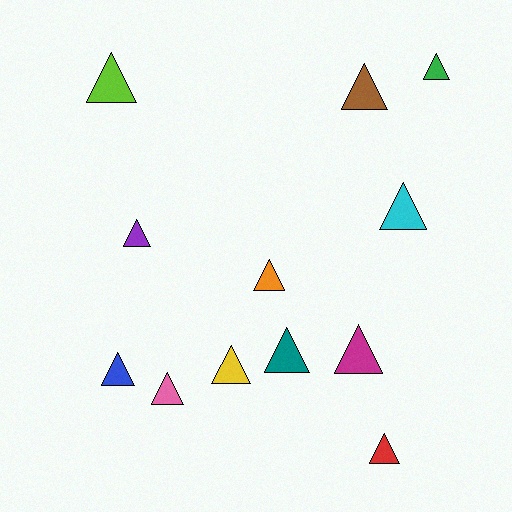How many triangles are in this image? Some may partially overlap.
There are 12 triangles.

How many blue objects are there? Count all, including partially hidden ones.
There is 1 blue object.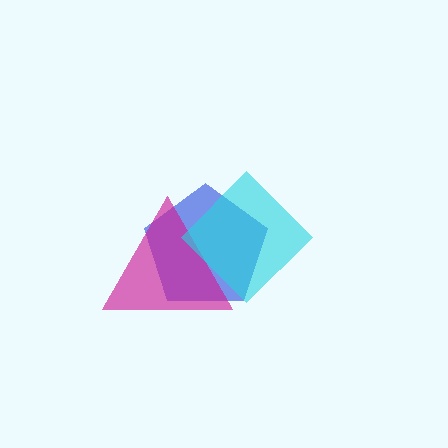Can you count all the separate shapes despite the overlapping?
Yes, there are 3 separate shapes.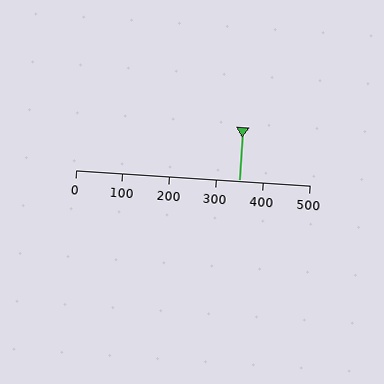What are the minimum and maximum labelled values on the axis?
The axis runs from 0 to 500.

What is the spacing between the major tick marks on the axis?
The major ticks are spaced 100 apart.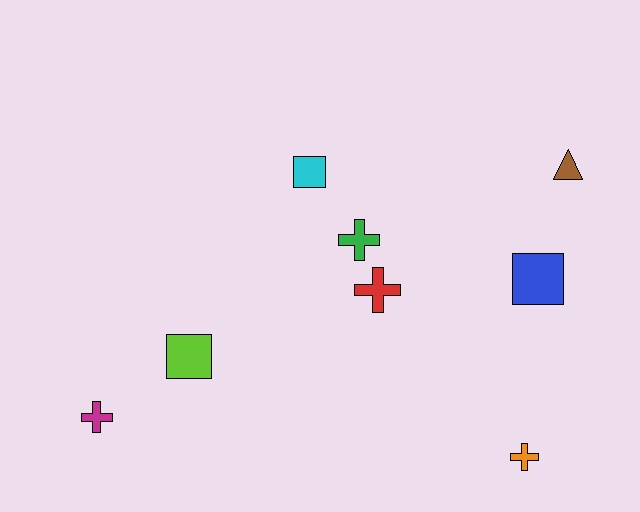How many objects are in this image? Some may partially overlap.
There are 8 objects.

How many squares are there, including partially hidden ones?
There are 3 squares.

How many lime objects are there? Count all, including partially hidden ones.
There is 1 lime object.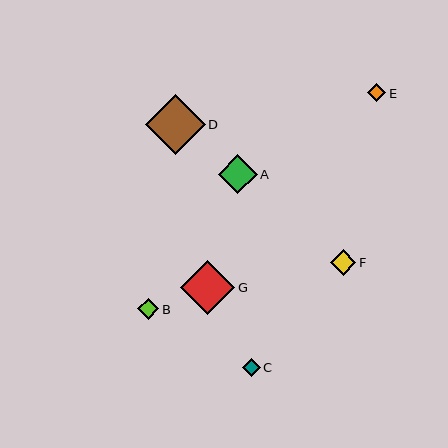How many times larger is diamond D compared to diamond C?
Diamond D is approximately 3.3 times the size of diamond C.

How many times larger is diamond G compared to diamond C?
Diamond G is approximately 3.0 times the size of diamond C.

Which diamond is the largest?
Diamond D is the largest with a size of approximately 60 pixels.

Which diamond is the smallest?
Diamond E is the smallest with a size of approximately 18 pixels.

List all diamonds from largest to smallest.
From largest to smallest: D, G, A, F, B, C, E.